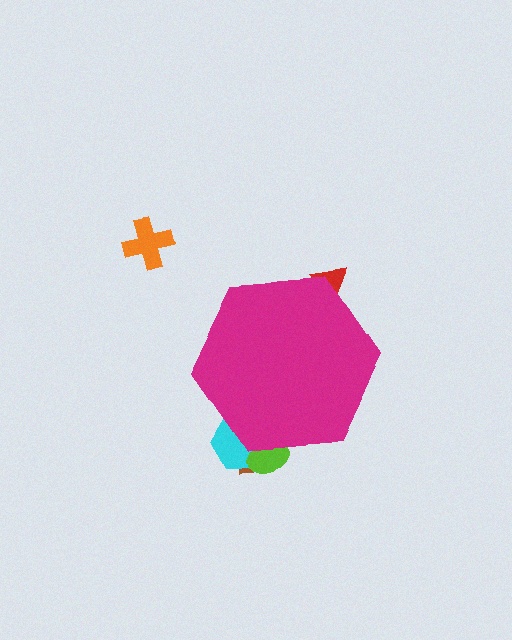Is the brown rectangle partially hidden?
Yes, the brown rectangle is partially hidden behind the magenta hexagon.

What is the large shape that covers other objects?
A magenta hexagon.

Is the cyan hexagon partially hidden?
Yes, the cyan hexagon is partially hidden behind the magenta hexagon.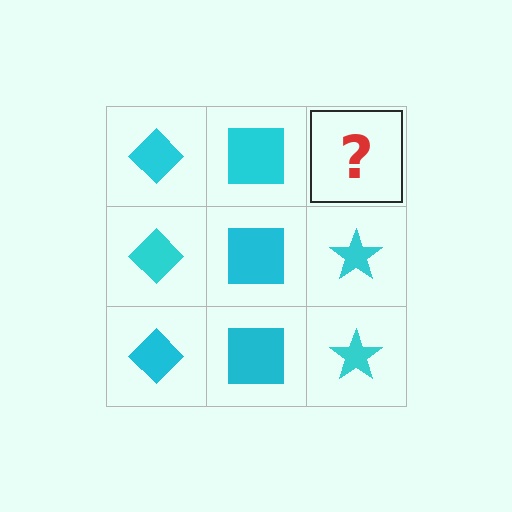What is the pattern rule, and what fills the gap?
The rule is that each column has a consistent shape. The gap should be filled with a cyan star.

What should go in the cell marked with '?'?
The missing cell should contain a cyan star.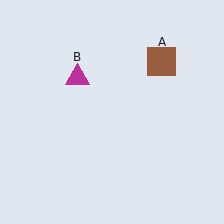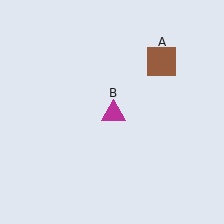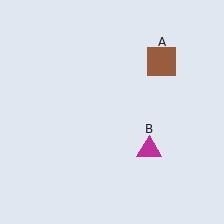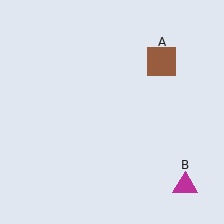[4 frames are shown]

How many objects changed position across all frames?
1 object changed position: magenta triangle (object B).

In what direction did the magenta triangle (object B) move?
The magenta triangle (object B) moved down and to the right.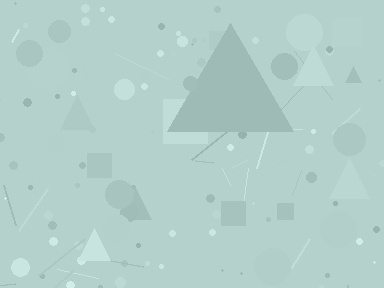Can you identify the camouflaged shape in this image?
The camouflaged shape is a triangle.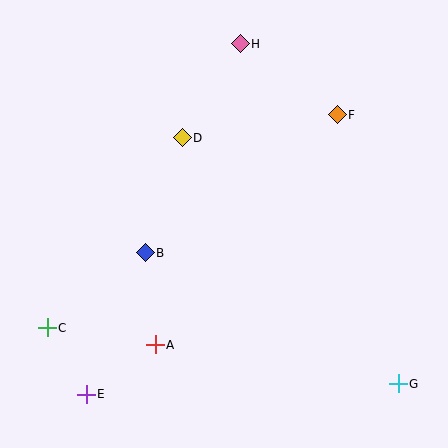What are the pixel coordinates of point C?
Point C is at (47, 328).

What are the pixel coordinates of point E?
Point E is at (86, 394).